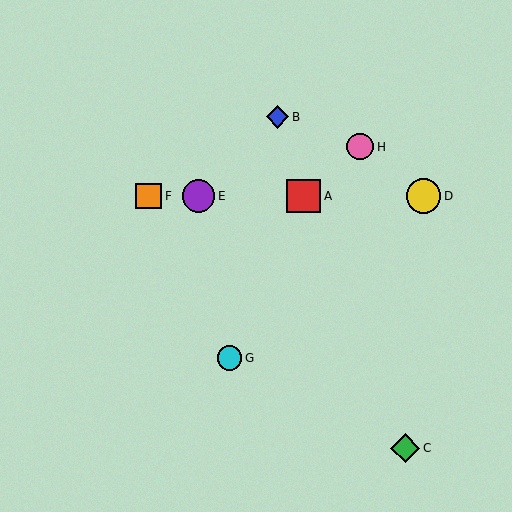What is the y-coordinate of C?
Object C is at y≈448.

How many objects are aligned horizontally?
4 objects (A, D, E, F) are aligned horizontally.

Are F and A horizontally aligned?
Yes, both are at y≈196.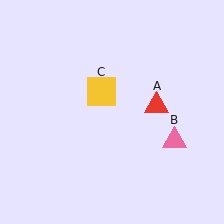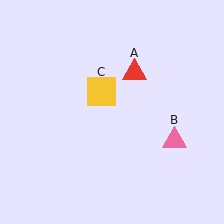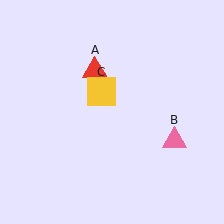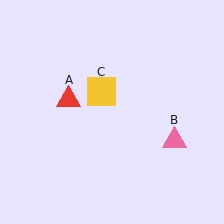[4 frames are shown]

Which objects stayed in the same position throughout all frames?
Pink triangle (object B) and yellow square (object C) remained stationary.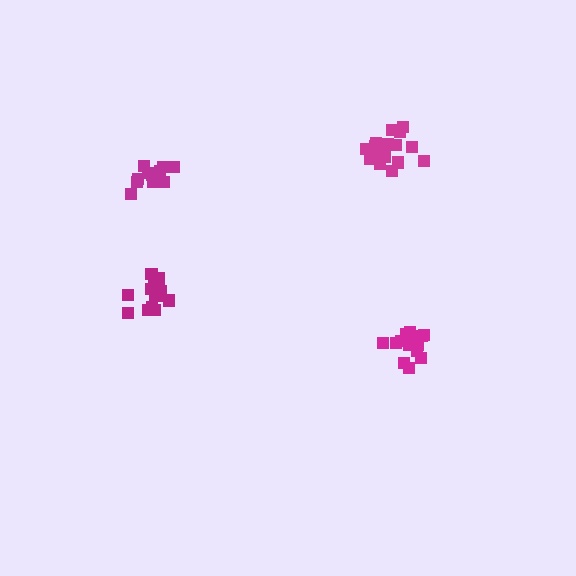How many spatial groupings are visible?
There are 4 spatial groupings.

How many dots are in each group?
Group 1: 13 dots, Group 2: 13 dots, Group 3: 19 dots, Group 4: 14 dots (59 total).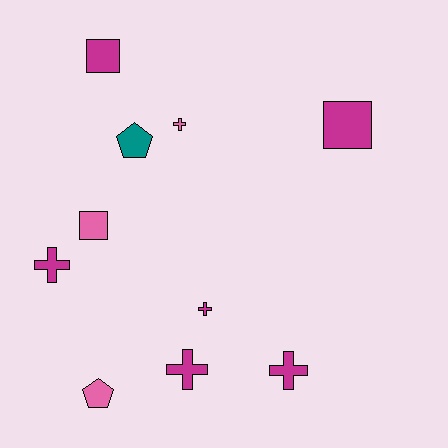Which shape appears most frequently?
Cross, with 5 objects.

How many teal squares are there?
There are no teal squares.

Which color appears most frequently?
Magenta, with 6 objects.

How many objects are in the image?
There are 10 objects.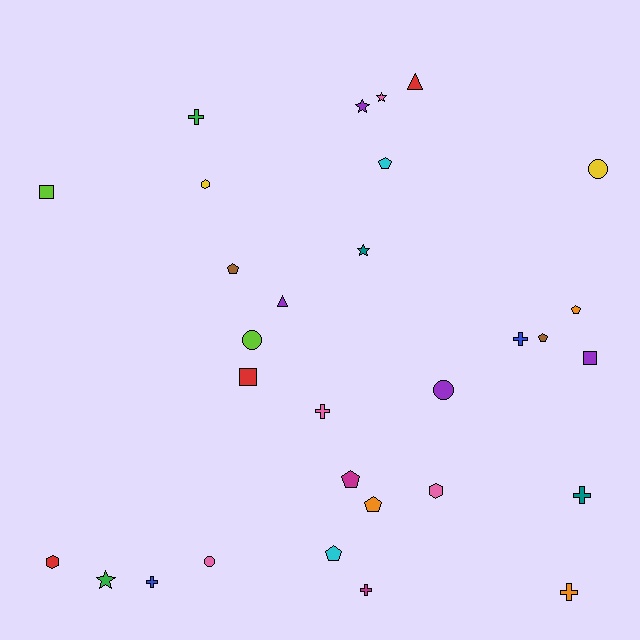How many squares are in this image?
There are 3 squares.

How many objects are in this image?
There are 30 objects.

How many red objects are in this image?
There are 3 red objects.